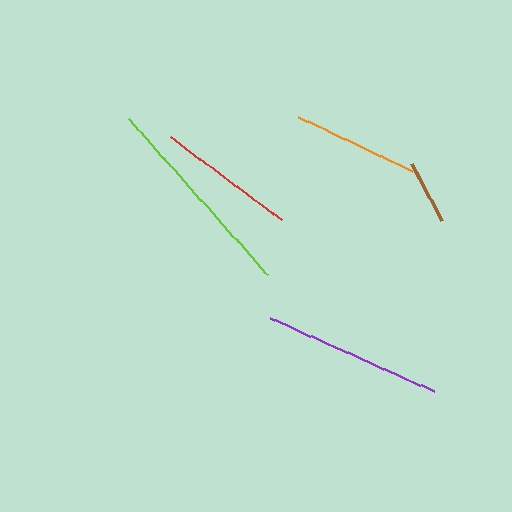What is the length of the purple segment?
The purple segment is approximately 180 pixels long.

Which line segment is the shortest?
The brown line is the shortest at approximately 65 pixels.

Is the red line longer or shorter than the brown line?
The red line is longer than the brown line.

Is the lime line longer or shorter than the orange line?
The lime line is longer than the orange line.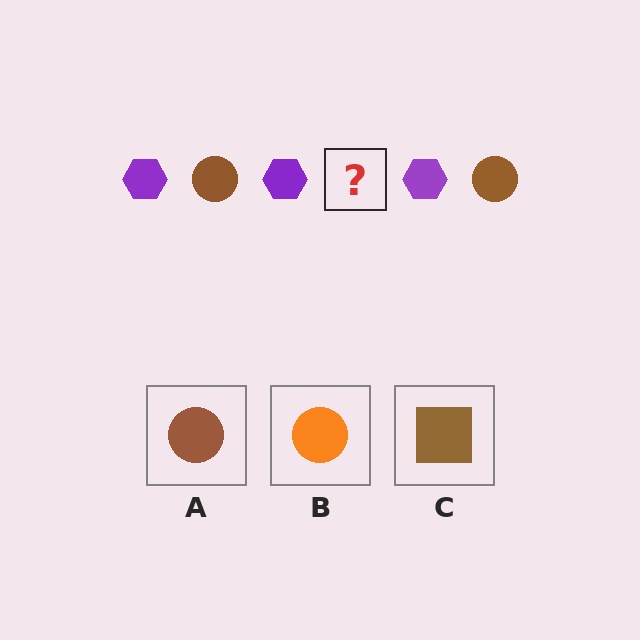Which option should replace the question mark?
Option A.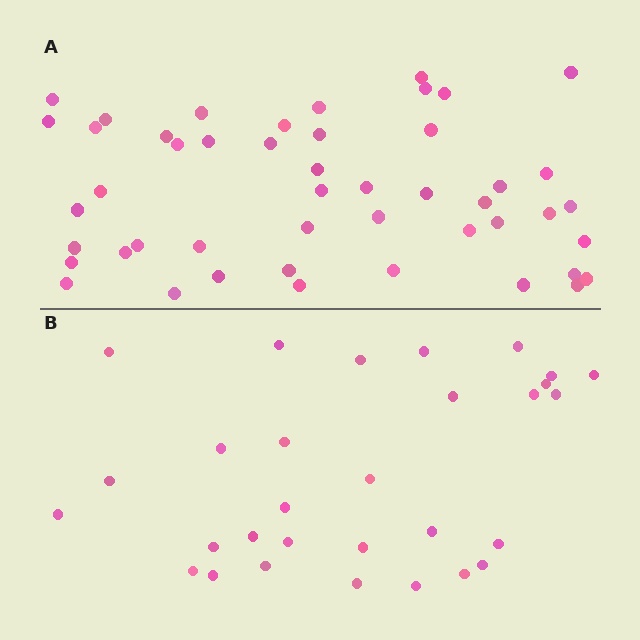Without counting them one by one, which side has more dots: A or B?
Region A (the top region) has more dots.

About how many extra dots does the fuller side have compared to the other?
Region A has approximately 20 more dots than region B.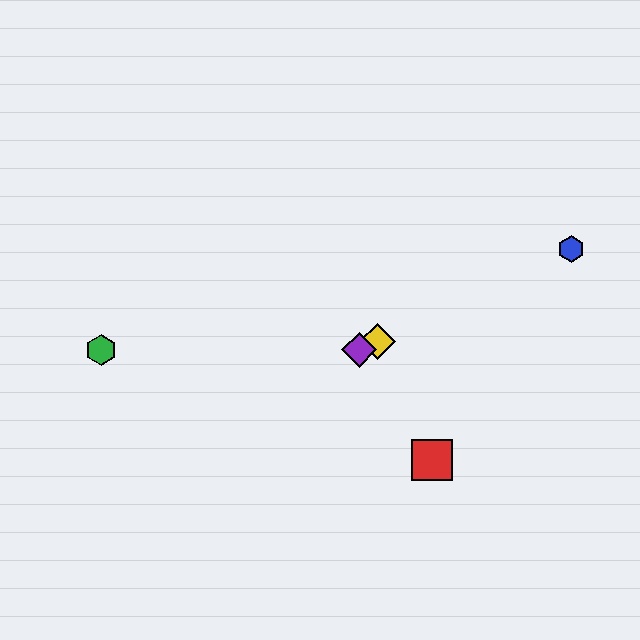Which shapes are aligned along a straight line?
The blue hexagon, the yellow diamond, the purple diamond are aligned along a straight line.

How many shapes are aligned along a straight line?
3 shapes (the blue hexagon, the yellow diamond, the purple diamond) are aligned along a straight line.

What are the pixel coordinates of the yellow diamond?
The yellow diamond is at (377, 341).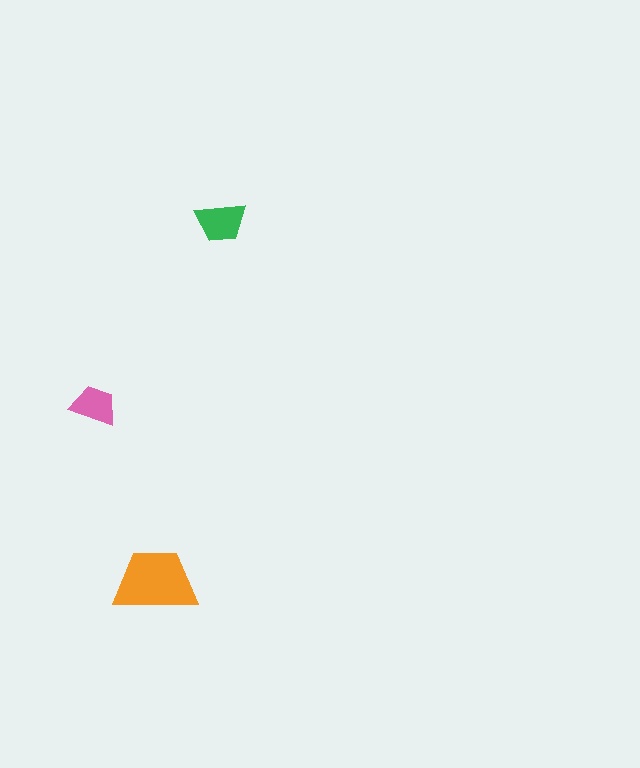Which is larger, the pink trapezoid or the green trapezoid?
The green one.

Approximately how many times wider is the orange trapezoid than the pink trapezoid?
About 2 times wider.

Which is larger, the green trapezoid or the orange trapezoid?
The orange one.